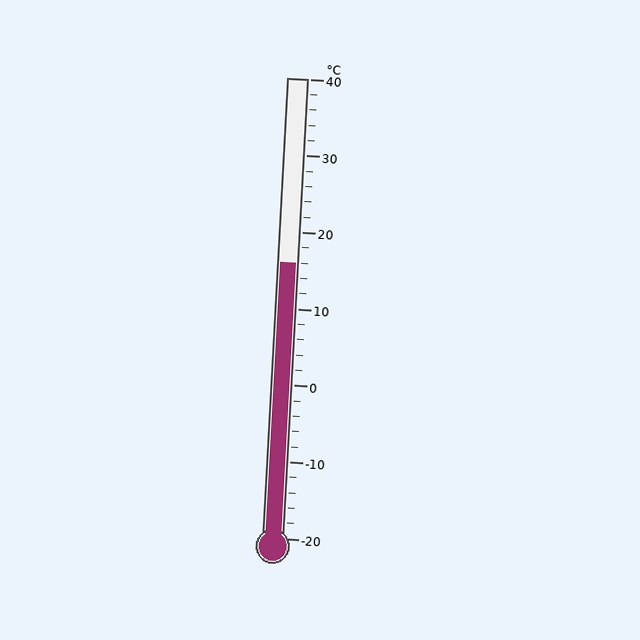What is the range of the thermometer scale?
The thermometer scale ranges from -20°C to 40°C.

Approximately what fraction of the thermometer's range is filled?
The thermometer is filled to approximately 60% of its range.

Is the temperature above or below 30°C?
The temperature is below 30°C.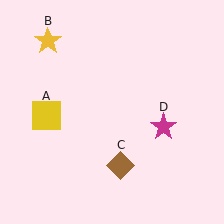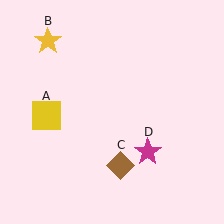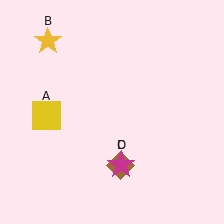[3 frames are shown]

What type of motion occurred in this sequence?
The magenta star (object D) rotated clockwise around the center of the scene.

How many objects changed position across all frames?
1 object changed position: magenta star (object D).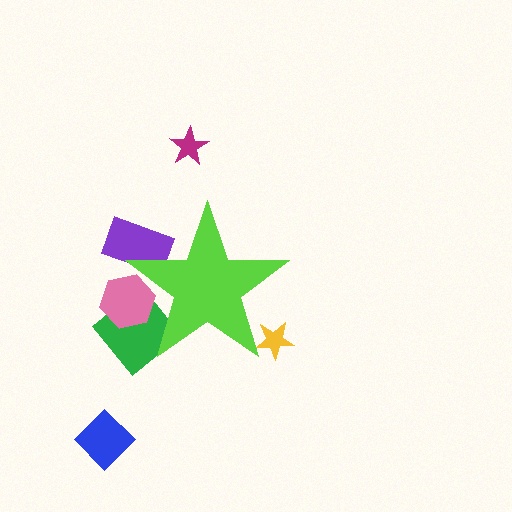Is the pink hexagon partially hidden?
Yes, the pink hexagon is partially hidden behind the lime star.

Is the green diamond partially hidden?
Yes, the green diamond is partially hidden behind the lime star.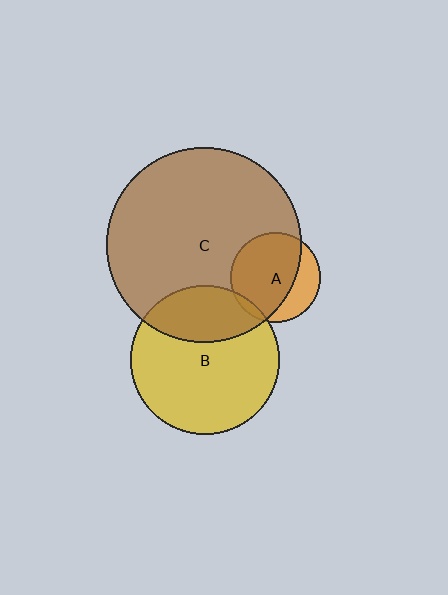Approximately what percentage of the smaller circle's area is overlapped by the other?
Approximately 70%.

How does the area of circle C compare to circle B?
Approximately 1.7 times.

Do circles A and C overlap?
Yes.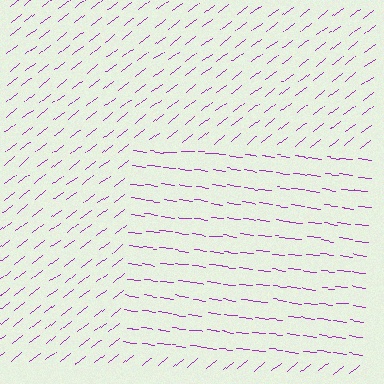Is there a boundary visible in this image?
Yes, there is a texture boundary formed by a change in line orientation.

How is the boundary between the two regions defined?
The boundary is defined purely by a change in line orientation (approximately 45 degrees difference). All lines are the same color and thickness.